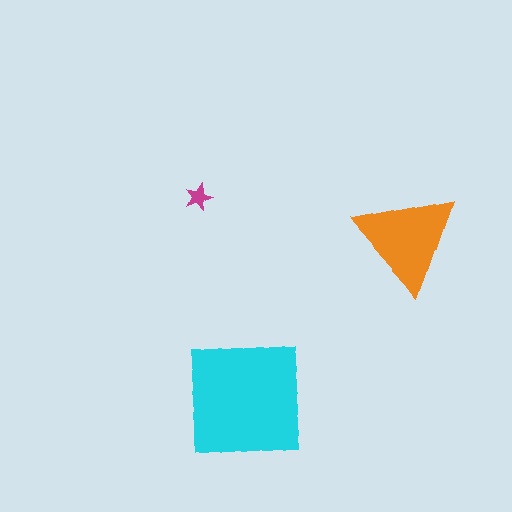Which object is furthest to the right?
The orange triangle is rightmost.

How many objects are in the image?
There are 3 objects in the image.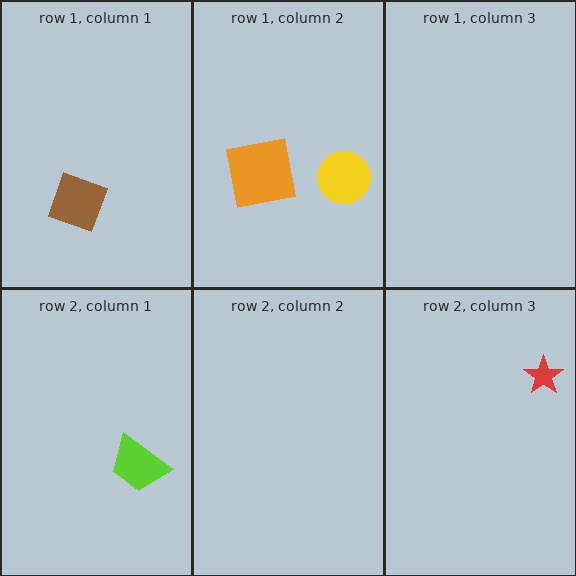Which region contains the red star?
The row 2, column 3 region.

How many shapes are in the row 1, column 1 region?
1.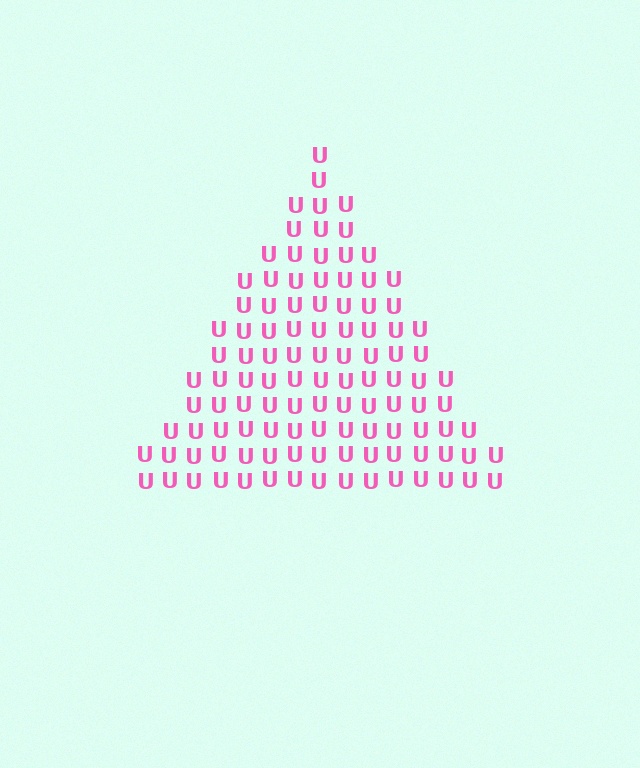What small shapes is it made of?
It is made of small letter U's.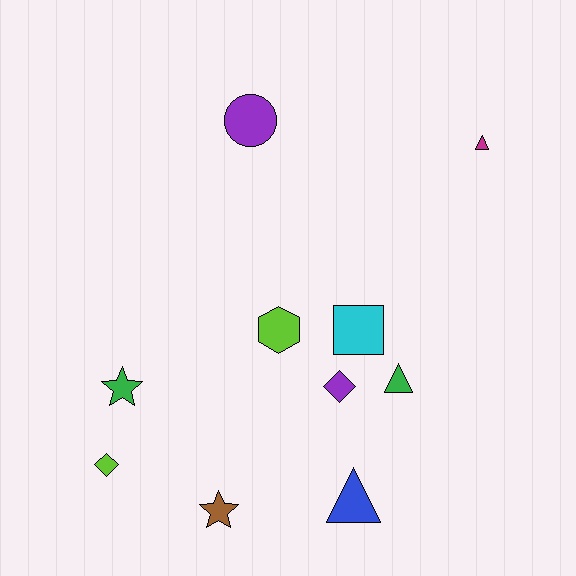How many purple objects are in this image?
There are 2 purple objects.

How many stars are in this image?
There are 2 stars.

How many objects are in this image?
There are 10 objects.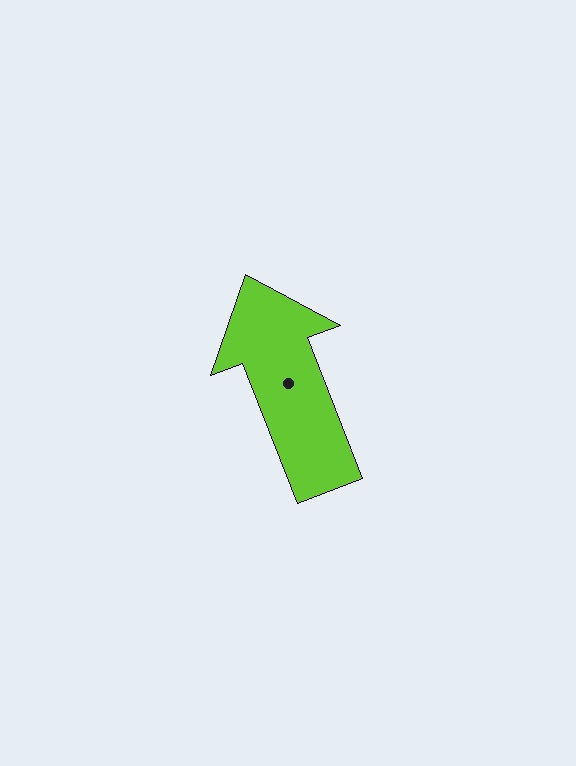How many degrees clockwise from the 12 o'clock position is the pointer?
Approximately 339 degrees.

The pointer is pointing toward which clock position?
Roughly 11 o'clock.